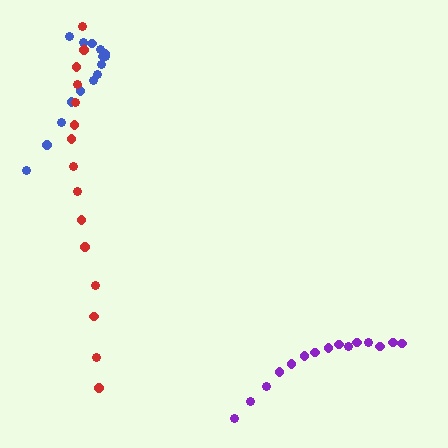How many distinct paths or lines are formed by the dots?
There are 3 distinct paths.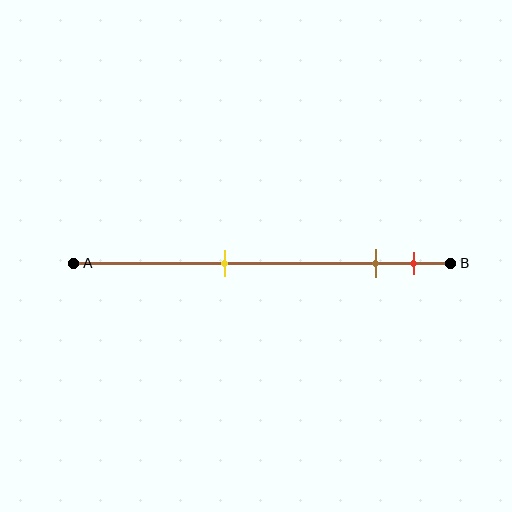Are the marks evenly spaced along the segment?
No, the marks are not evenly spaced.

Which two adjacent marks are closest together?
The brown and red marks are the closest adjacent pair.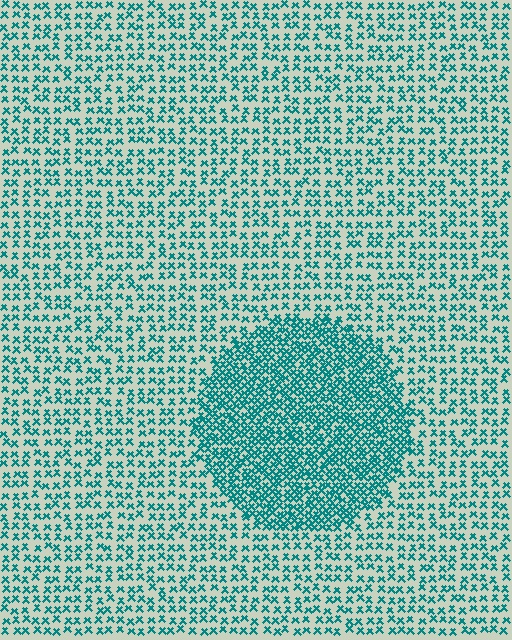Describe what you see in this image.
The image contains small teal elements arranged at two different densities. A circle-shaped region is visible where the elements are more densely packed than the surrounding area.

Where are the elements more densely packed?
The elements are more densely packed inside the circle boundary.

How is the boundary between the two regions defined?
The boundary is defined by a change in element density (approximately 2.2x ratio). All elements are the same color, size, and shape.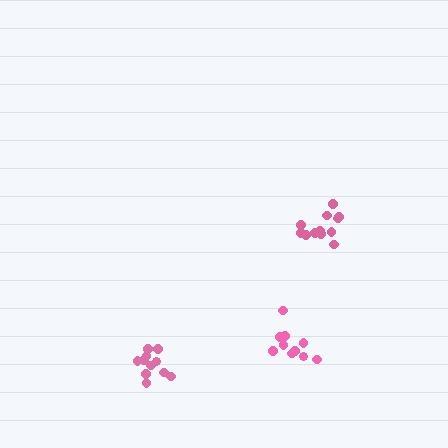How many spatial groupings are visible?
There are 3 spatial groupings.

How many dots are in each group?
Group 1: 10 dots, Group 2: 11 dots, Group 3: 12 dots (33 total).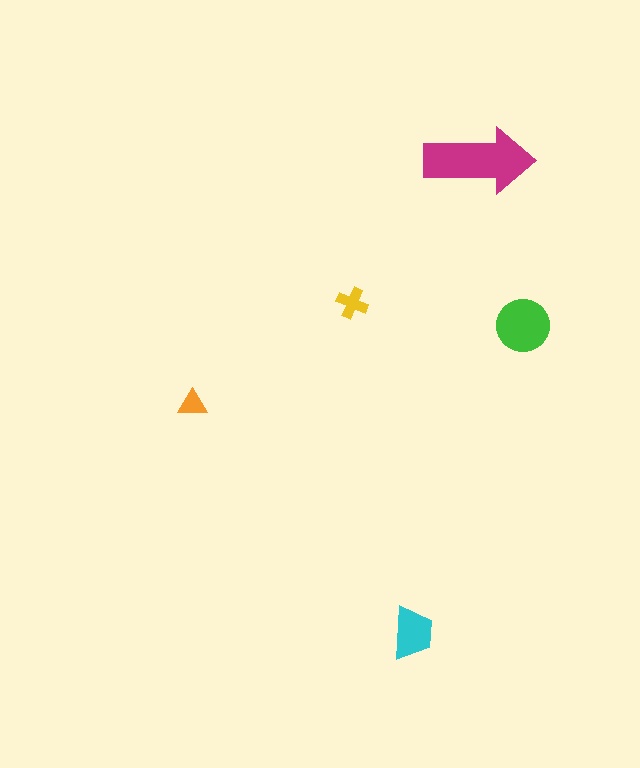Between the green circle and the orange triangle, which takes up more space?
The green circle.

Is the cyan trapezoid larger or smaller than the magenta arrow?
Smaller.